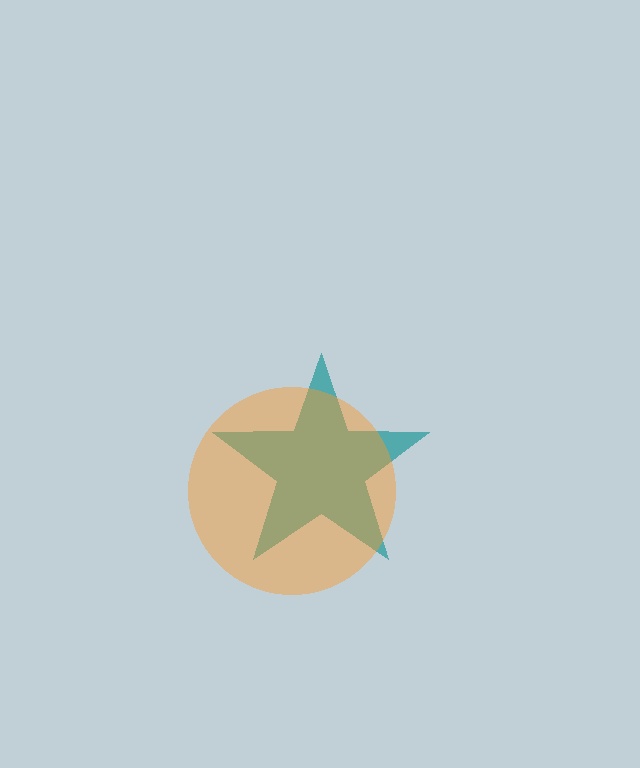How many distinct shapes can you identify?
There are 2 distinct shapes: a teal star, an orange circle.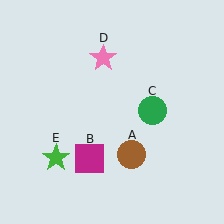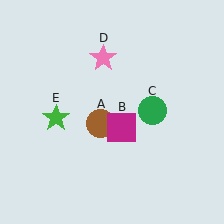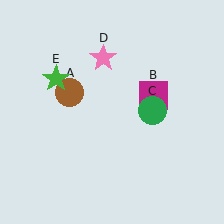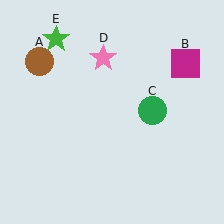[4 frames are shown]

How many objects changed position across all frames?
3 objects changed position: brown circle (object A), magenta square (object B), green star (object E).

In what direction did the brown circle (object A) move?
The brown circle (object A) moved up and to the left.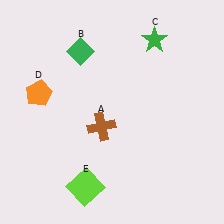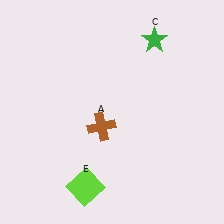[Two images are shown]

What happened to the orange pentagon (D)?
The orange pentagon (D) was removed in Image 2. It was in the top-left area of Image 1.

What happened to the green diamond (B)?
The green diamond (B) was removed in Image 2. It was in the top-left area of Image 1.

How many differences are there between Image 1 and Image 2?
There are 2 differences between the two images.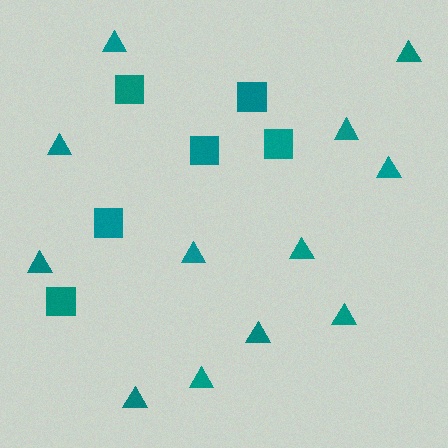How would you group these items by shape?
There are 2 groups: one group of squares (6) and one group of triangles (12).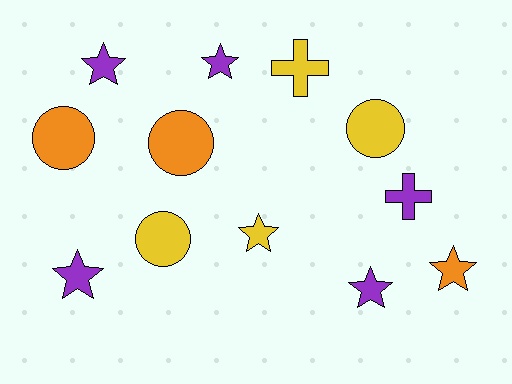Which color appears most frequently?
Purple, with 5 objects.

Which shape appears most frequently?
Star, with 6 objects.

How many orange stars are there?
There is 1 orange star.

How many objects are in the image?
There are 12 objects.